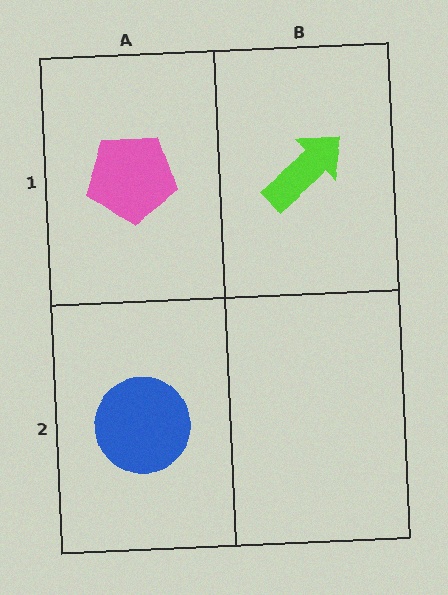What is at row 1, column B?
A lime arrow.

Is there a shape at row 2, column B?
No, that cell is empty.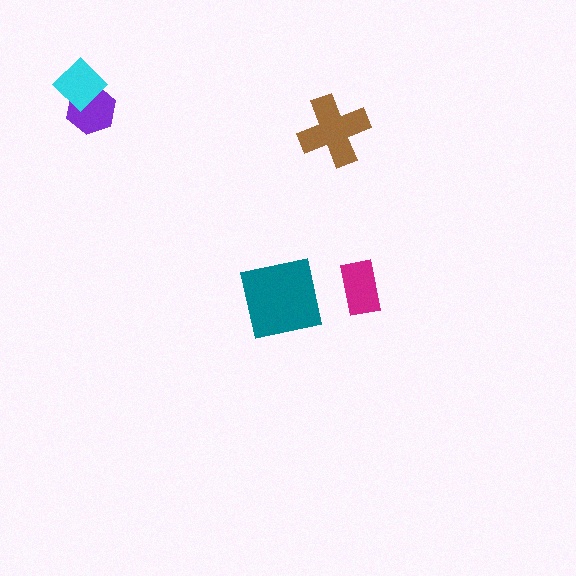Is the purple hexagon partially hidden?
Yes, it is partially covered by another shape.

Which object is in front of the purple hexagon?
The cyan diamond is in front of the purple hexagon.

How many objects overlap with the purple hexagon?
1 object overlaps with the purple hexagon.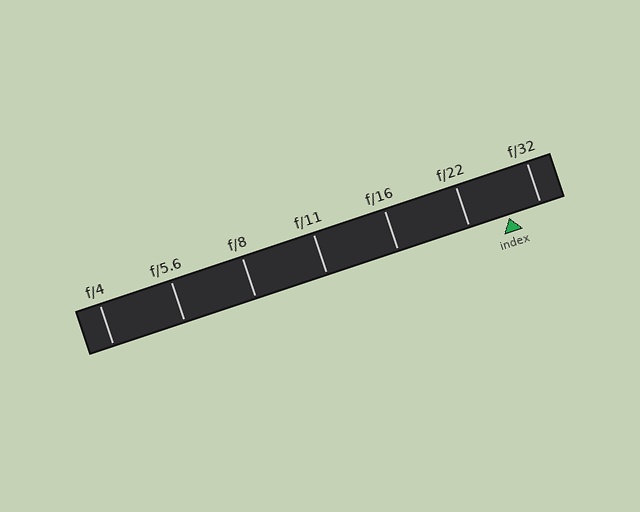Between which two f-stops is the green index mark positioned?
The index mark is between f/22 and f/32.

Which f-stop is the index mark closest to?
The index mark is closest to f/32.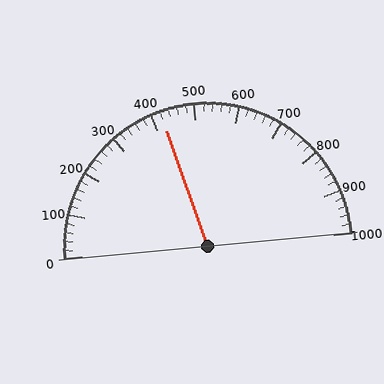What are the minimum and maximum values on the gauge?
The gauge ranges from 0 to 1000.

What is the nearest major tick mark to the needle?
The nearest major tick mark is 400.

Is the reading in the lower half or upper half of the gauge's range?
The reading is in the lower half of the range (0 to 1000).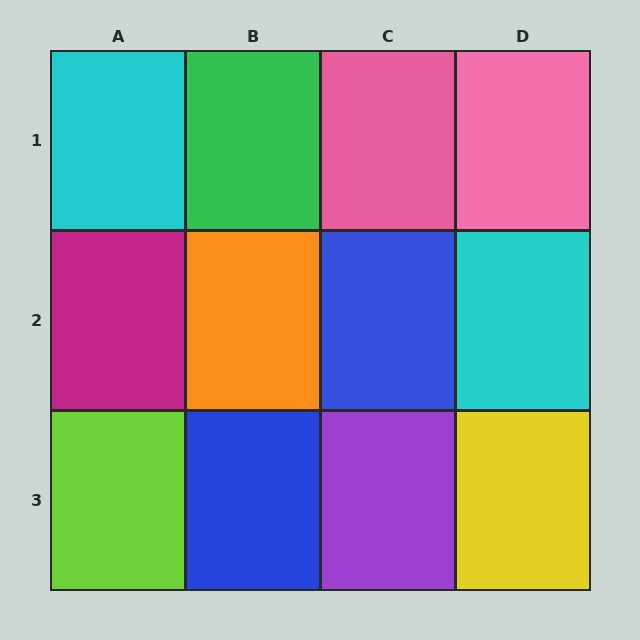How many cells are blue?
2 cells are blue.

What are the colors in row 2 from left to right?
Magenta, orange, blue, cyan.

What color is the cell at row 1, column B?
Green.